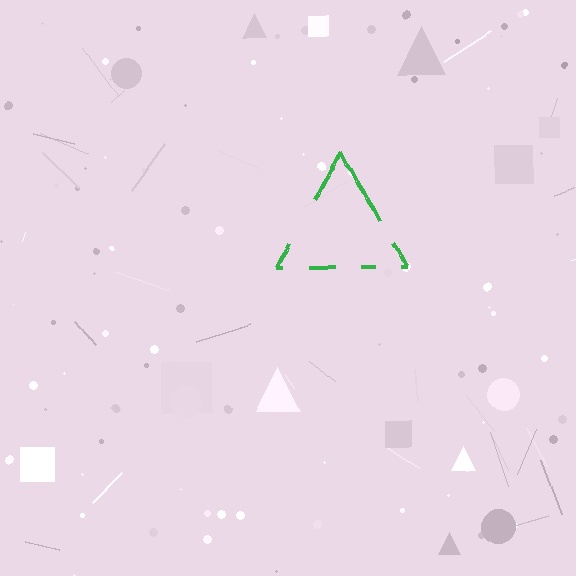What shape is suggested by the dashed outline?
The dashed outline suggests a triangle.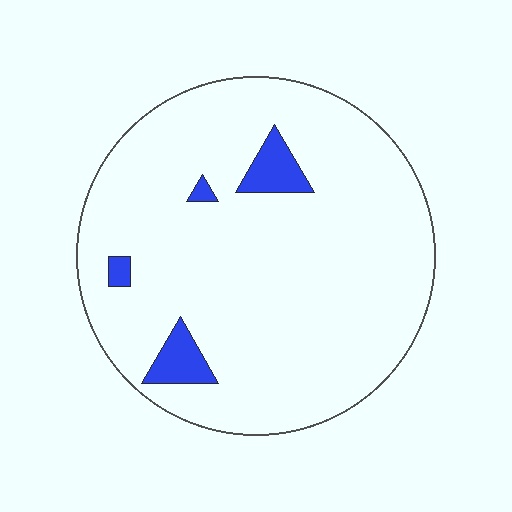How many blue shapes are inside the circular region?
4.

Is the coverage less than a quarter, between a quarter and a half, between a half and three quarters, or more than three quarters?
Less than a quarter.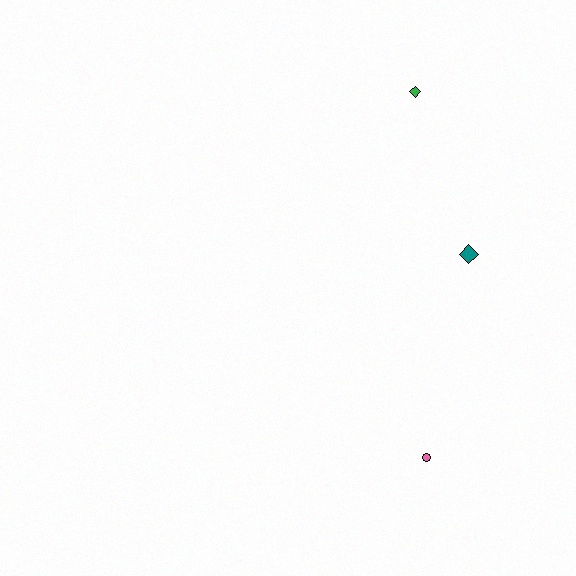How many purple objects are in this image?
There are no purple objects.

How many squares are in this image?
There are no squares.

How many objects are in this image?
There are 3 objects.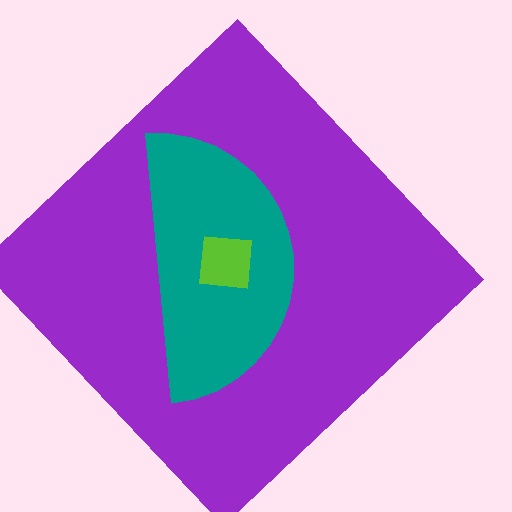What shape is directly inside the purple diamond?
The teal semicircle.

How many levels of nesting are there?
3.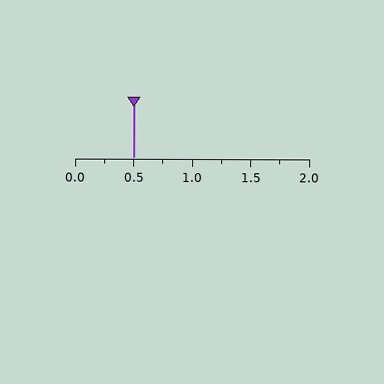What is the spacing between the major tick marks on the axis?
The major ticks are spaced 0.5 apart.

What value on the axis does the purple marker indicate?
The marker indicates approximately 0.5.